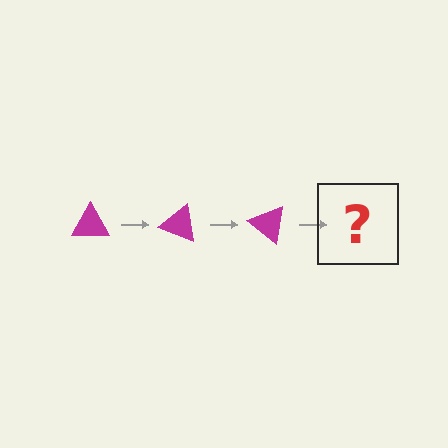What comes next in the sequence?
The next element should be a magenta triangle rotated 60 degrees.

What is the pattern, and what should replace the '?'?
The pattern is that the triangle rotates 20 degrees each step. The '?' should be a magenta triangle rotated 60 degrees.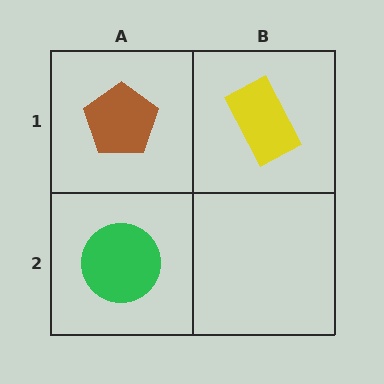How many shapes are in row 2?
1 shape.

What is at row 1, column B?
A yellow rectangle.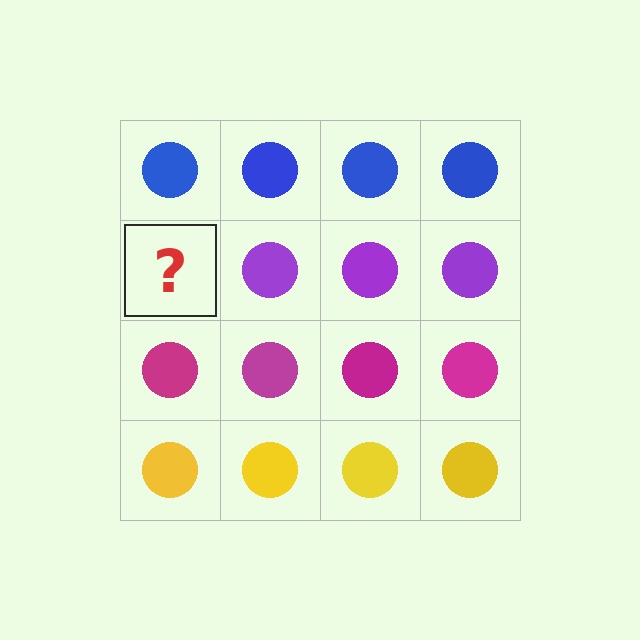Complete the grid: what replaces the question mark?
The question mark should be replaced with a purple circle.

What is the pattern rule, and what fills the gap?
The rule is that each row has a consistent color. The gap should be filled with a purple circle.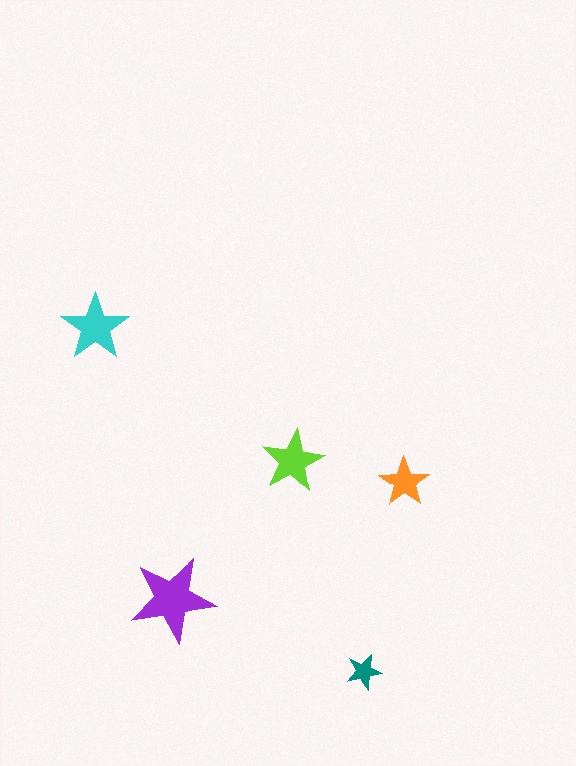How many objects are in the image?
There are 5 objects in the image.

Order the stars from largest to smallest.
the purple one, the cyan one, the lime one, the orange one, the teal one.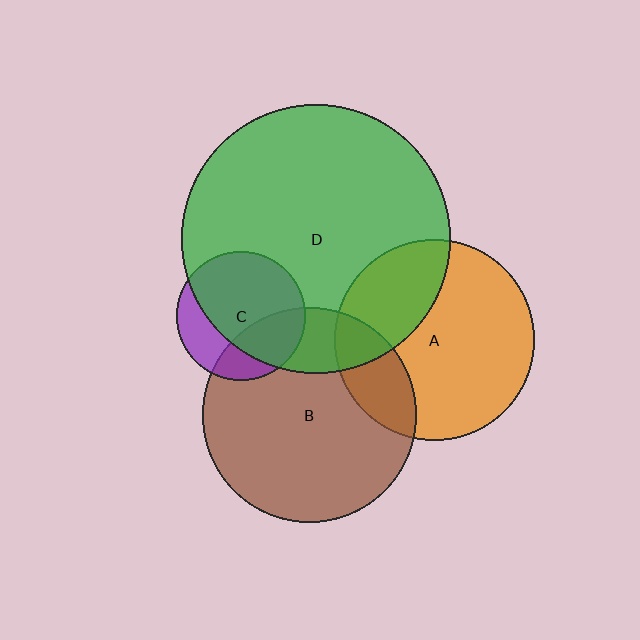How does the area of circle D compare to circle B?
Approximately 1.6 times.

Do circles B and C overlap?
Yes.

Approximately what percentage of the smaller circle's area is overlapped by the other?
Approximately 30%.